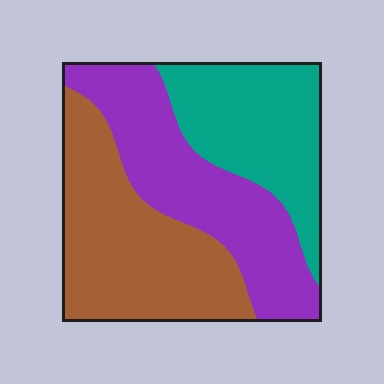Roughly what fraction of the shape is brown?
Brown takes up between a quarter and a half of the shape.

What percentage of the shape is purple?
Purple takes up about one third (1/3) of the shape.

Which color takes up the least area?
Teal, at roughly 30%.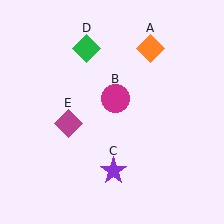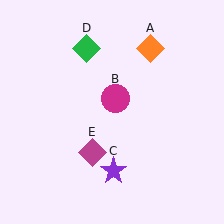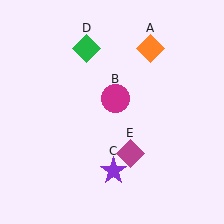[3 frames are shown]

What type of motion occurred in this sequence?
The magenta diamond (object E) rotated counterclockwise around the center of the scene.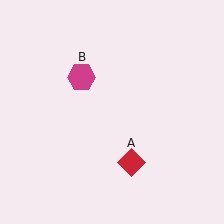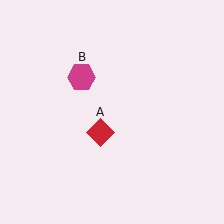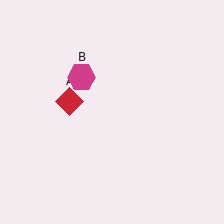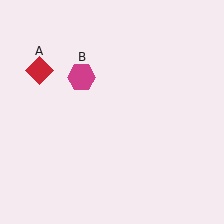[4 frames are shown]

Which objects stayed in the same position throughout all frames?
Magenta hexagon (object B) remained stationary.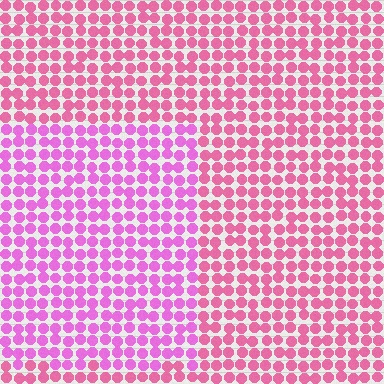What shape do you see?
I see a rectangle.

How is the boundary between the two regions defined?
The boundary is defined purely by a slight shift in hue (about 28 degrees). Spacing, size, and orientation are identical on both sides.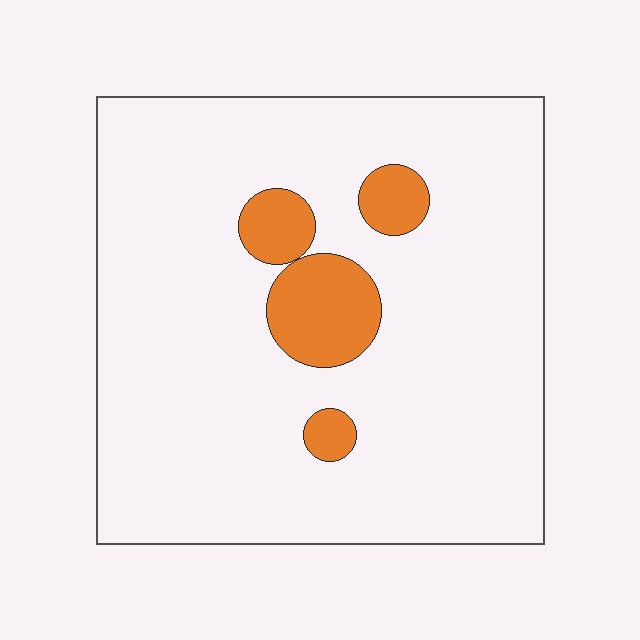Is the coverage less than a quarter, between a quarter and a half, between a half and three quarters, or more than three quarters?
Less than a quarter.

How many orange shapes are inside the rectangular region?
4.